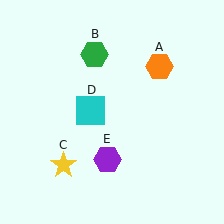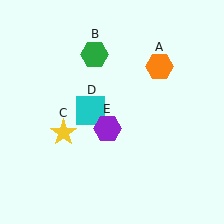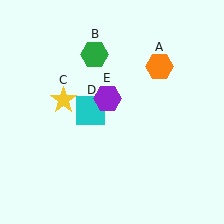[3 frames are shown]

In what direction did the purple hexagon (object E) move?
The purple hexagon (object E) moved up.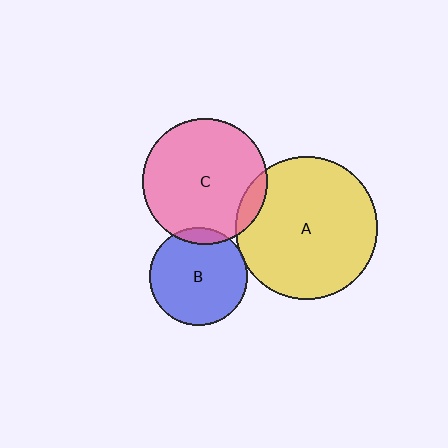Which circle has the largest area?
Circle A (yellow).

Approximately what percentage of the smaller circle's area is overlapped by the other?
Approximately 10%.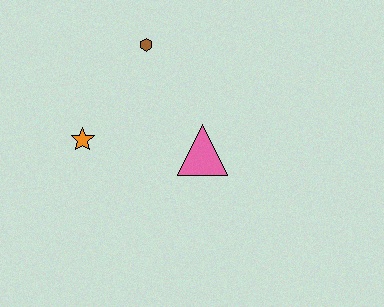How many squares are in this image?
There are no squares.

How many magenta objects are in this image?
There are no magenta objects.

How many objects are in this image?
There are 3 objects.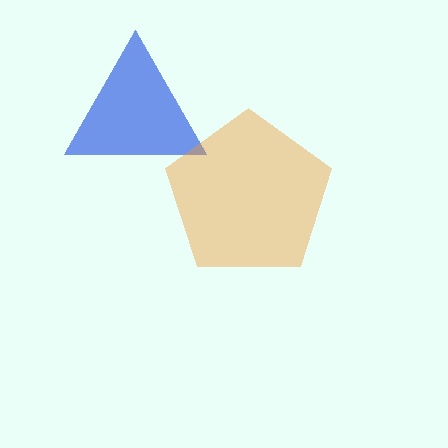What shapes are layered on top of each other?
The layered shapes are: a blue triangle, an orange pentagon.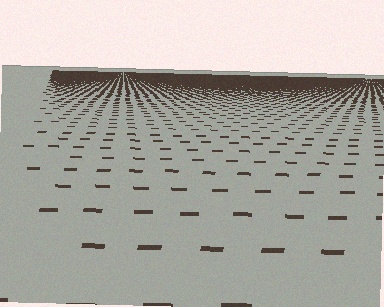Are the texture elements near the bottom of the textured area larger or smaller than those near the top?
Larger. Near the bottom, elements are closer to the viewer and appear at a bigger on-screen size.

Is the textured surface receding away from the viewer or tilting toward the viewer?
The surface is receding away from the viewer. Texture elements get smaller and denser toward the top.